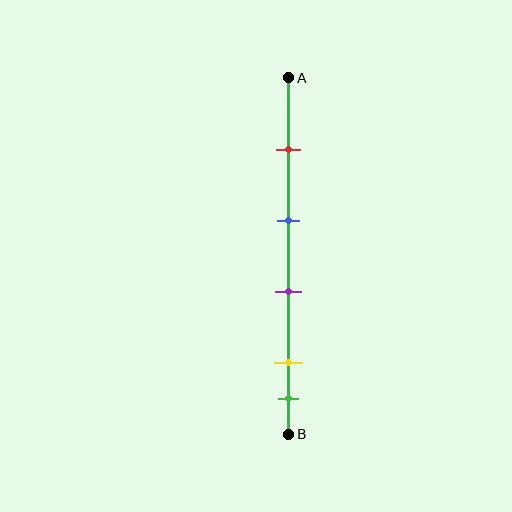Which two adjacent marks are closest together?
The yellow and green marks are the closest adjacent pair.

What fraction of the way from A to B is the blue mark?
The blue mark is approximately 40% (0.4) of the way from A to B.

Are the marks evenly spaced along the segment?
No, the marks are not evenly spaced.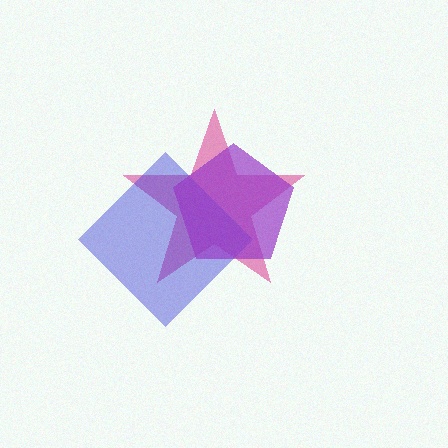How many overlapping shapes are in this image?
There are 3 overlapping shapes in the image.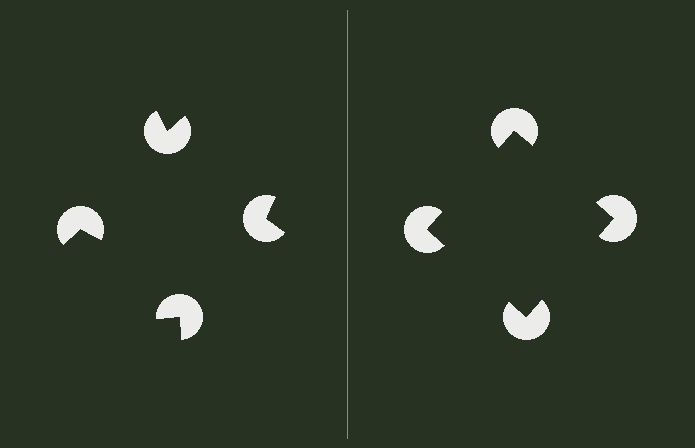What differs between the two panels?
The pac-man discs are positioned identically on both sides; only the wedge orientations differ. On the right they align to a square; on the left they are misaligned.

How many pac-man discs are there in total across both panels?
8 — 4 on each side.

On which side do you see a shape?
An illusory square appears on the right side. On the left side the wedge cuts are rotated, so no coherent shape forms.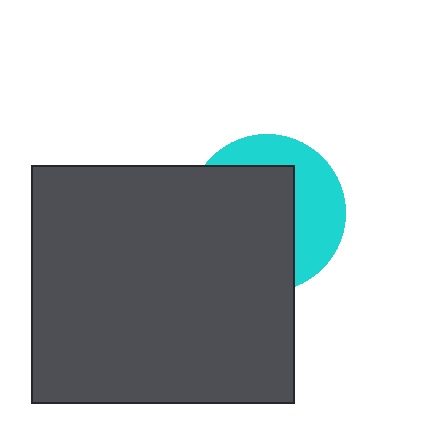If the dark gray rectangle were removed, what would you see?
You would see the complete cyan circle.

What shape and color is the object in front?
The object in front is a dark gray rectangle.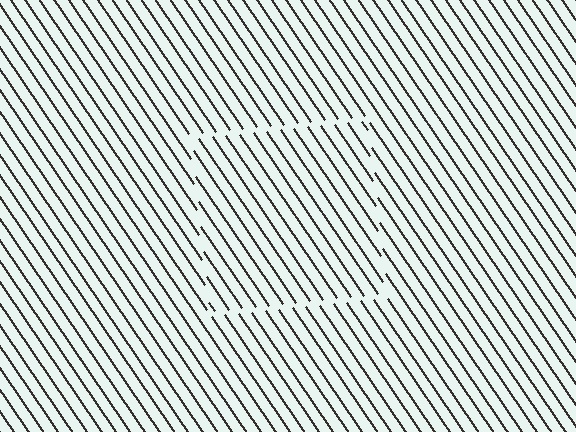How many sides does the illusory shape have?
4 sides — the line-ends trace a square.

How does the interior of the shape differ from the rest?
The interior of the shape contains the same grating, shifted by half a period — the contour is defined by the phase discontinuity where line-ends from the inner and outer gratings abut.